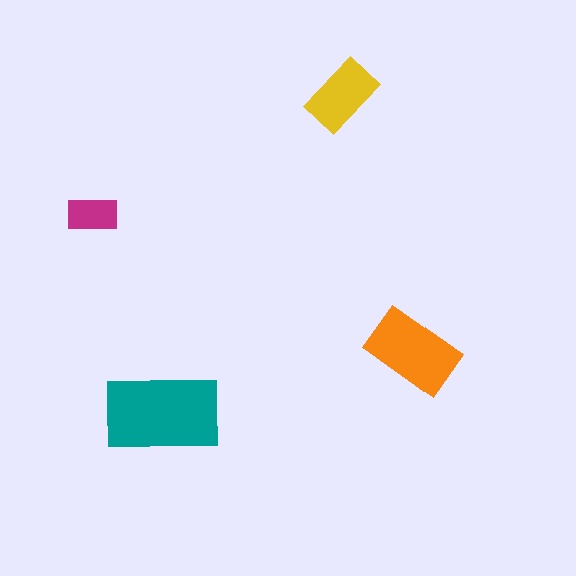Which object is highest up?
The yellow rectangle is topmost.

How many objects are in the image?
There are 4 objects in the image.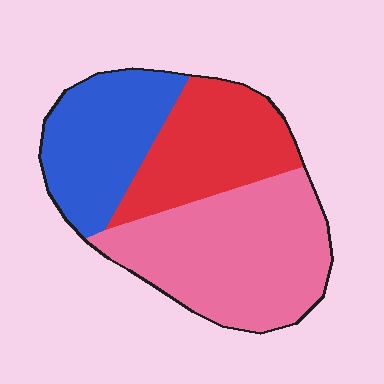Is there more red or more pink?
Pink.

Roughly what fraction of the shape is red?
Red takes up about one quarter (1/4) of the shape.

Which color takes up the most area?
Pink, at roughly 45%.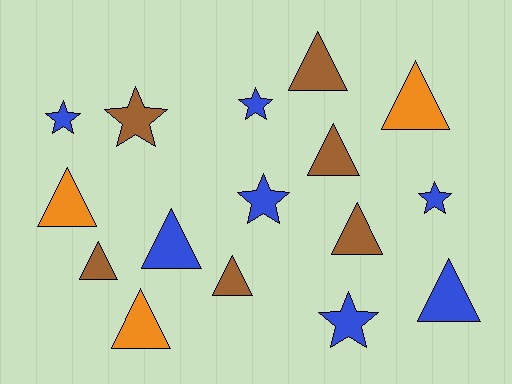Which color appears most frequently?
Blue, with 7 objects.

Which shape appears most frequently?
Triangle, with 10 objects.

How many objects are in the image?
There are 16 objects.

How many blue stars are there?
There are 5 blue stars.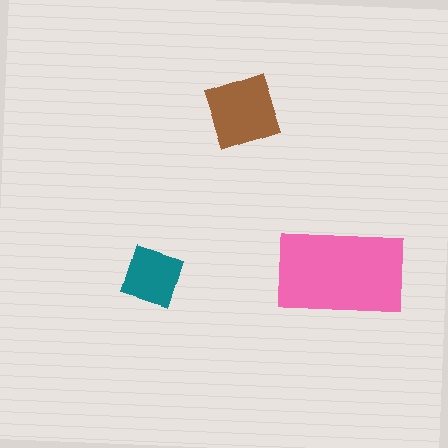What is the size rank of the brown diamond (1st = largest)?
2nd.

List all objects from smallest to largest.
The teal square, the brown diamond, the pink rectangle.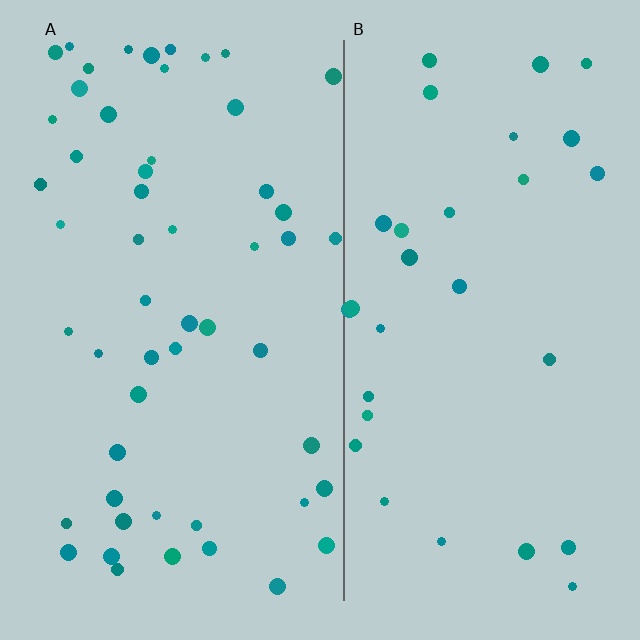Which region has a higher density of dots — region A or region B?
A (the left).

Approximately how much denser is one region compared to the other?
Approximately 1.8× — region A over region B.